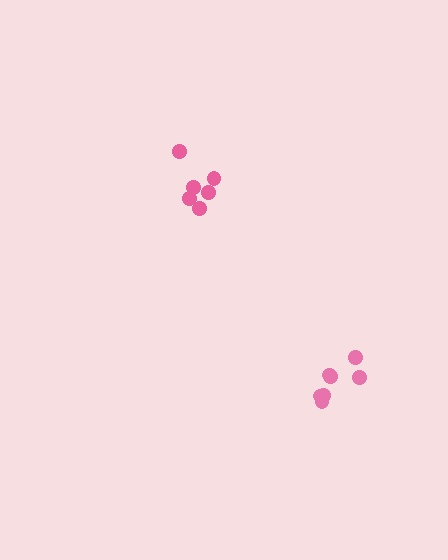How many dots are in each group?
Group 1: 7 dots, Group 2: 6 dots (13 total).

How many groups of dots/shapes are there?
There are 2 groups.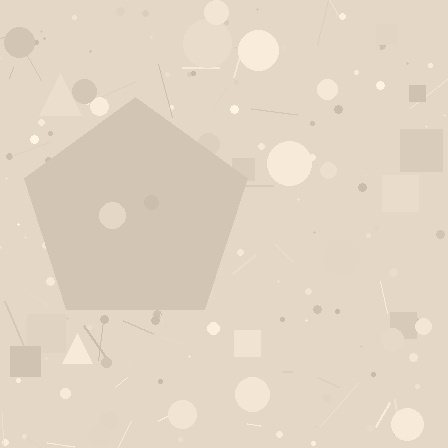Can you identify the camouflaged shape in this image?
The camouflaged shape is a pentagon.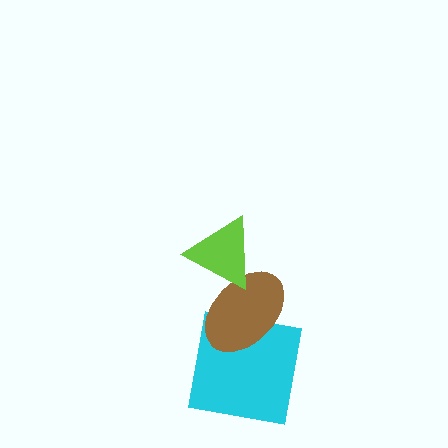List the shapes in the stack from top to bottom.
From top to bottom: the lime triangle, the brown ellipse, the cyan square.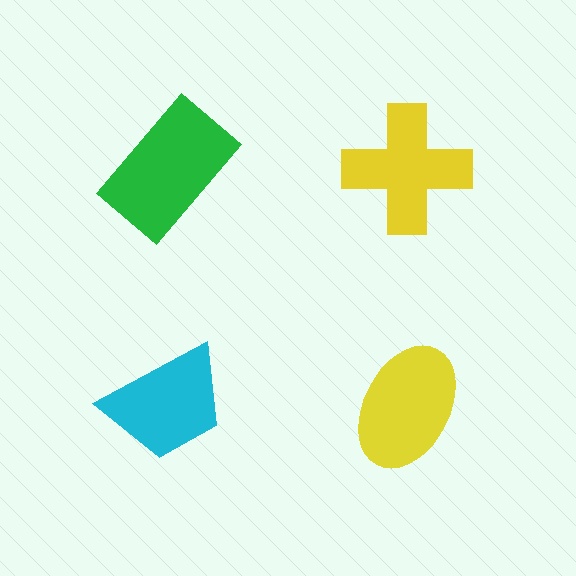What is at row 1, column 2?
A yellow cross.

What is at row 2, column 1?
A cyan trapezoid.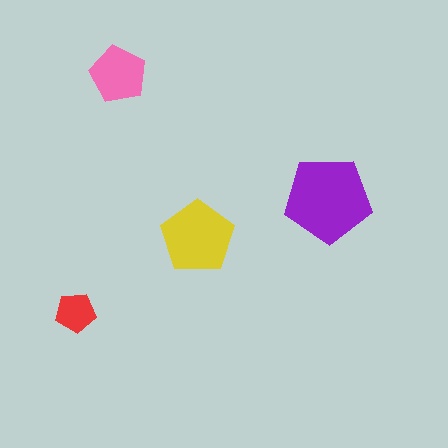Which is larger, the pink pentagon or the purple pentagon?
The purple one.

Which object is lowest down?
The red pentagon is bottommost.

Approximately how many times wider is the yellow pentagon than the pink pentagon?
About 1.5 times wider.